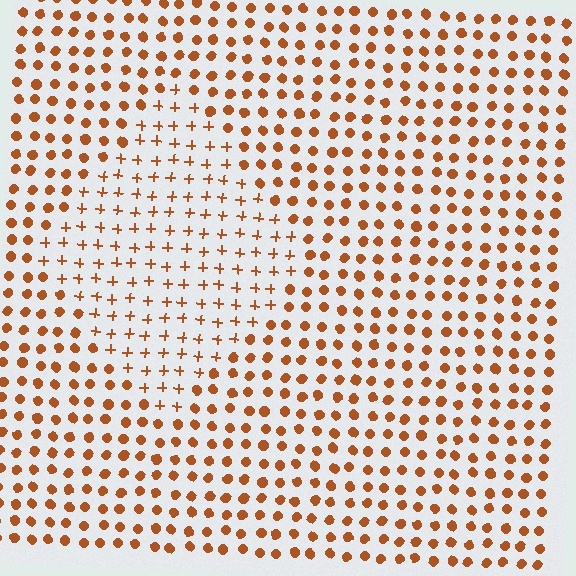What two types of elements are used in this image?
The image uses plus signs inside the diamond region and circles outside it.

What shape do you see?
I see a diamond.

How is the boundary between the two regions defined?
The boundary is defined by a change in element shape: plus signs inside vs. circles outside. All elements share the same color and spacing.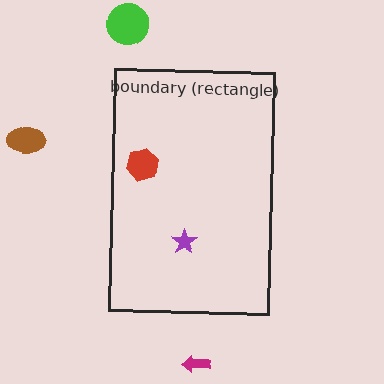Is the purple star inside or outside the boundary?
Inside.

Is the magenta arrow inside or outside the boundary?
Outside.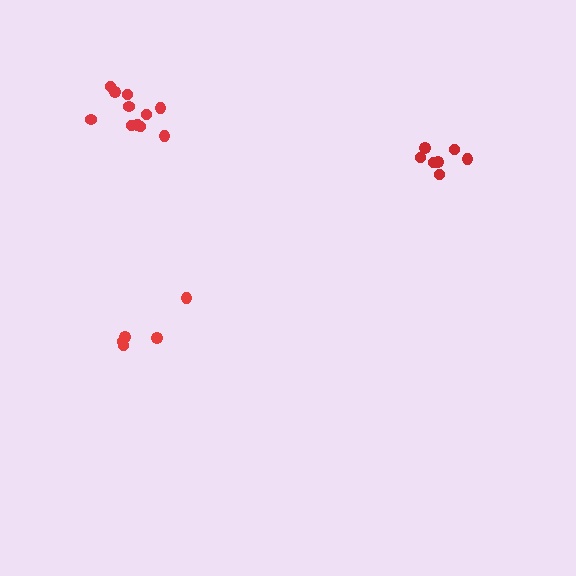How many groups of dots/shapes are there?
There are 3 groups.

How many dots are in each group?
Group 1: 5 dots, Group 2: 7 dots, Group 3: 11 dots (23 total).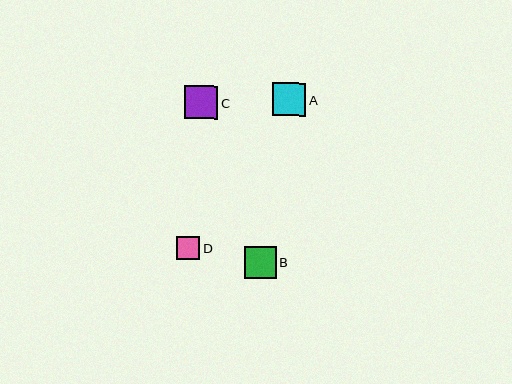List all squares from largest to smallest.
From largest to smallest: A, C, B, D.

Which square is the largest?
Square A is the largest with a size of approximately 33 pixels.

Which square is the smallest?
Square D is the smallest with a size of approximately 23 pixels.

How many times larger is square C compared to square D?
Square C is approximately 1.4 times the size of square D.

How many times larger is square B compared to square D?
Square B is approximately 1.4 times the size of square D.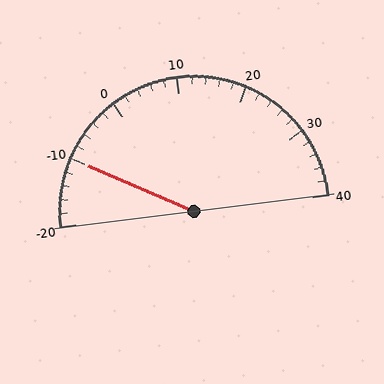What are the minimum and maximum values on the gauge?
The gauge ranges from -20 to 40.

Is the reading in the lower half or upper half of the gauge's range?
The reading is in the lower half of the range (-20 to 40).